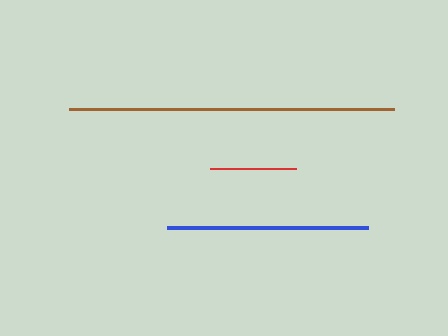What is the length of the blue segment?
The blue segment is approximately 201 pixels long.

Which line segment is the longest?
The brown line is the longest at approximately 326 pixels.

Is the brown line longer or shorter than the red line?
The brown line is longer than the red line.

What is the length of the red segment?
The red segment is approximately 86 pixels long.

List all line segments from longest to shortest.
From longest to shortest: brown, blue, red.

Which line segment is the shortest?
The red line is the shortest at approximately 86 pixels.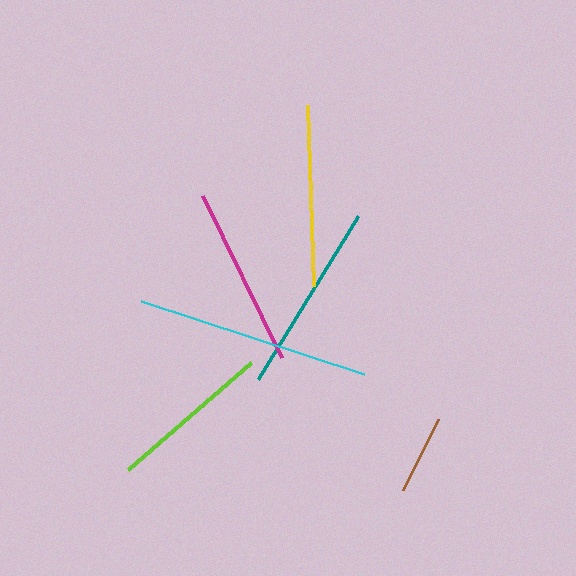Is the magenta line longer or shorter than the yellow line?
The yellow line is longer than the magenta line.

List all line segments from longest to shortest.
From longest to shortest: cyan, teal, yellow, magenta, lime, brown.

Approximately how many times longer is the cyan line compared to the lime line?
The cyan line is approximately 1.4 times the length of the lime line.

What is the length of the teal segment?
The teal segment is approximately 191 pixels long.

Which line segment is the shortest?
The brown line is the shortest at approximately 79 pixels.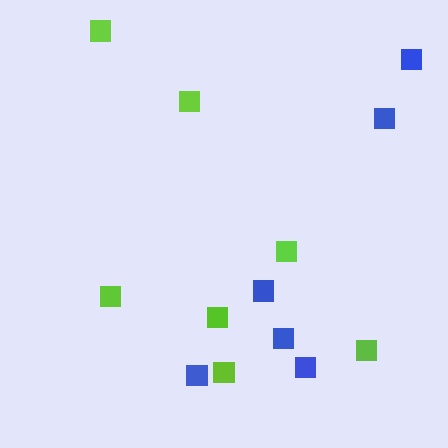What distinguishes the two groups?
There are 2 groups: one group of lime squares (7) and one group of blue squares (6).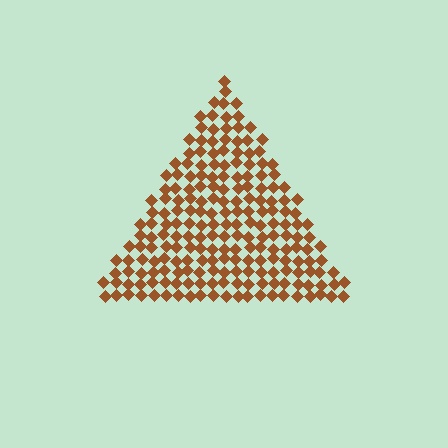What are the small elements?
The small elements are diamonds.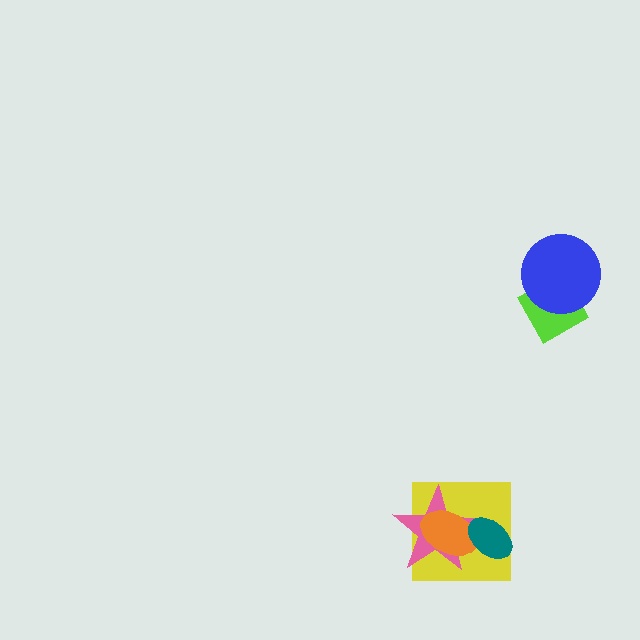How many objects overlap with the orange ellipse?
3 objects overlap with the orange ellipse.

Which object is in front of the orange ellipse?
The teal ellipse is in front of the orange ellipse.